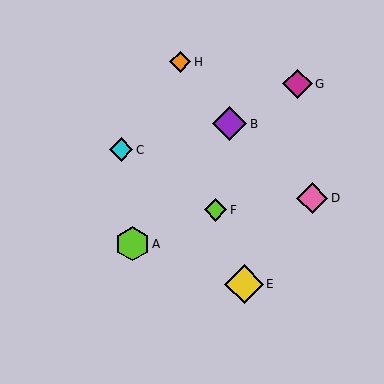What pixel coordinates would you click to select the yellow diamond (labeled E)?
Click at (244, 284) to select the yellow diamond E.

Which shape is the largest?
The yellow diamond (labeled E) is the largest.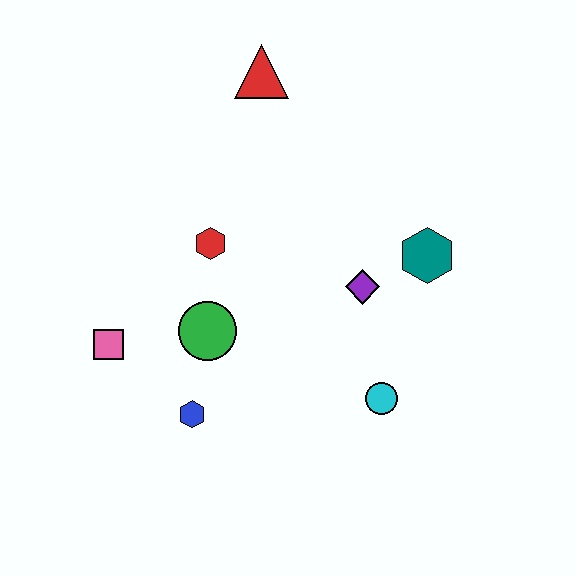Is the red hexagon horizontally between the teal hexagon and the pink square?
Yes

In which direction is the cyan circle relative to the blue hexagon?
The cyan circle is to the right of the blue hexagon.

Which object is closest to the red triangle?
The red hexagon is closest to the red triangle.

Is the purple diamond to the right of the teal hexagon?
No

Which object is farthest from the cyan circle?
The red triangle is farthest from the cyan circle.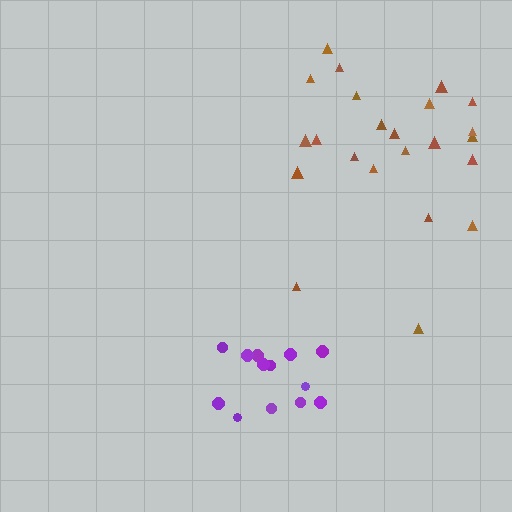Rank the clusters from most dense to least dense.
purple, brown.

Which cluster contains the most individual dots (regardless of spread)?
Brown (23).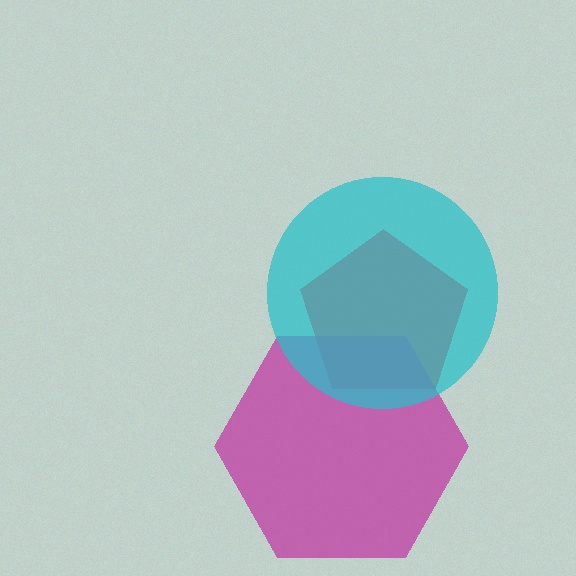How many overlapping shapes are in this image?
There are 3 overlapping shapes in the image.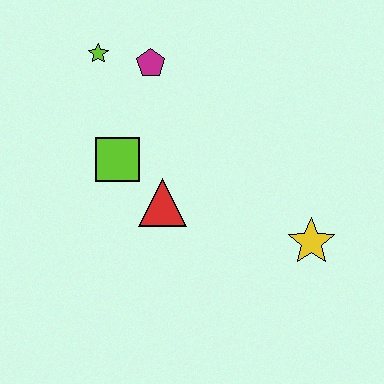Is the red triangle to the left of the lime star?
No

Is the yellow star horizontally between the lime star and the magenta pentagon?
No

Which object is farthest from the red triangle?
The lime star is farthest from the red triangle.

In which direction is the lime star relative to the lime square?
The lime star is above the lime square.